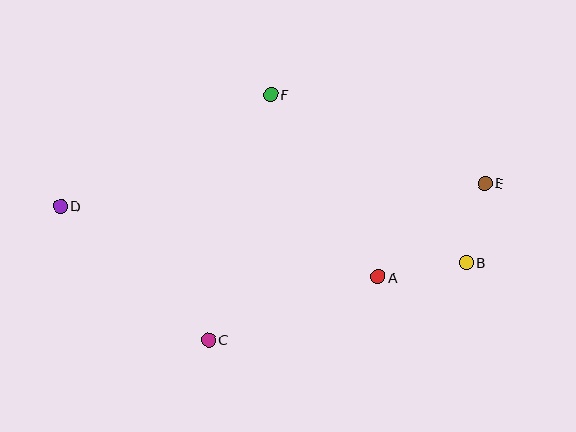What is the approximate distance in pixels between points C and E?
The distance between C and E is approximately 318 pixels.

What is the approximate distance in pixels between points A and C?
The distance between A and C is approximately 181 pixels.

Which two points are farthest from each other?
Points D and E are farthest from each other.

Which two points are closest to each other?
Points B and E are closest to each other.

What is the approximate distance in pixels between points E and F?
The distance between E and F is approximately 232 pixels.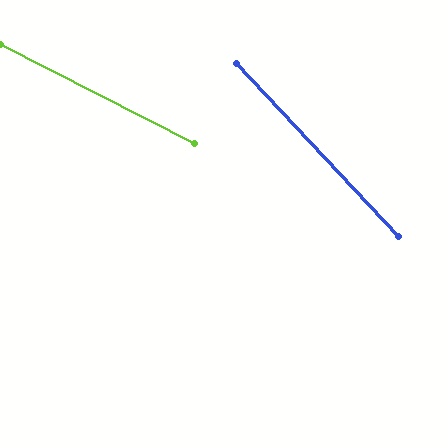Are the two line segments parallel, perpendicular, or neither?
Neither parallel nor perpendicular — they differ by about 20°.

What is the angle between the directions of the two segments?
Approximately 20 degrees.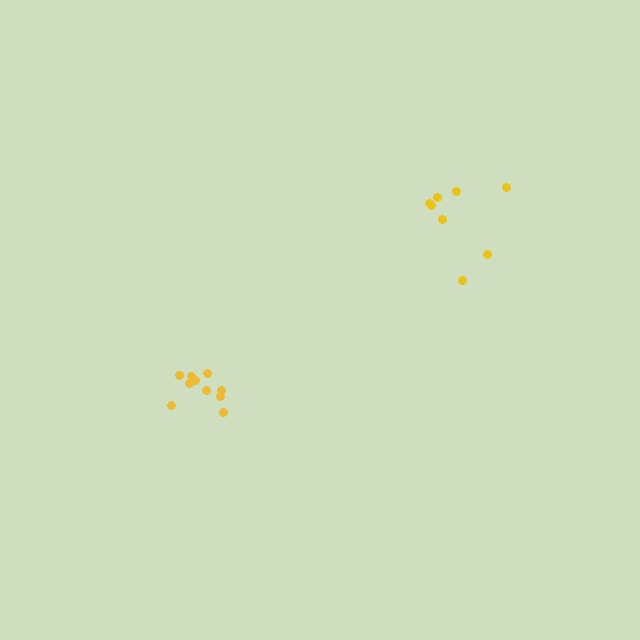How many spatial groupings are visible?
There are 2 spatial groupings.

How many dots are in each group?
Group 1: 8 dots, Group 2: 10 dots (18 total).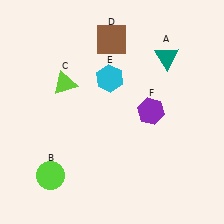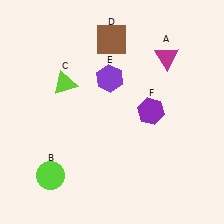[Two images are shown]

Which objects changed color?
A changed from teal to magenta. E changed from cyan to purple.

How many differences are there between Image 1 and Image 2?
There are 2 differences between the two images.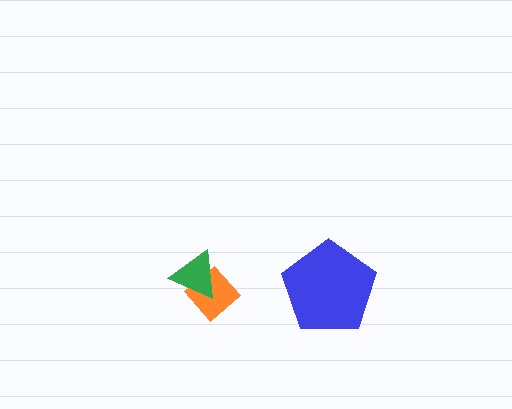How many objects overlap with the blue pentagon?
0 objects overlap with the blue pentagon.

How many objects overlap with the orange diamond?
1 object overlaps with the orange diamond.